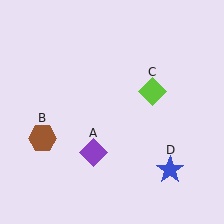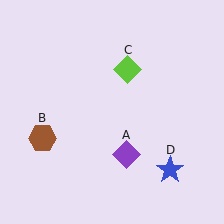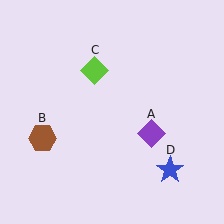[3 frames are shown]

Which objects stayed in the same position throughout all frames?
Brown hexagon (object B) and blue star (object D) remained stationary.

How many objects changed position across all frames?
2 objects changed position: purple diamond (object A), lime diamond (object C).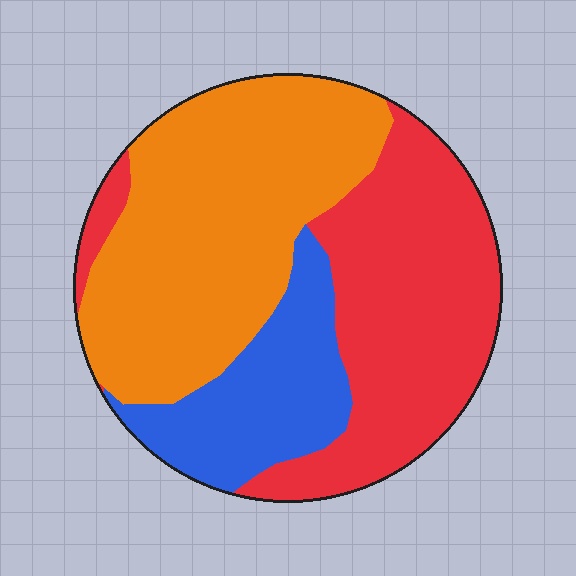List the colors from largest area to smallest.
From largest to smallest: orange, red, blue.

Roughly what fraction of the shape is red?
Red covers about 40% of the shape.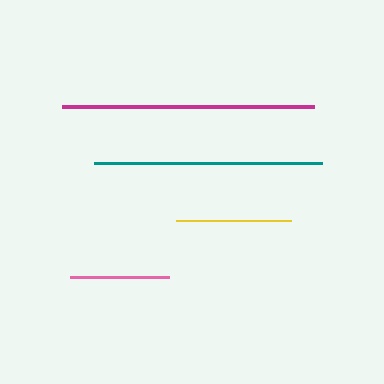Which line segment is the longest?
The magenta line is the longest at approximately 253 pixels.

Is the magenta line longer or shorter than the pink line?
The magenta line is longer than the pink line.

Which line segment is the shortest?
The pink line is the shortest at approximately 99 pixels.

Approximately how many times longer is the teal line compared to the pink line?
The teal line is approximately 2.3 times the length of the pink line.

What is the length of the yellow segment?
The yellow segment is approximately 115 pixels long.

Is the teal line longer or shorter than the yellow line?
The teal line is longer than the yellow line.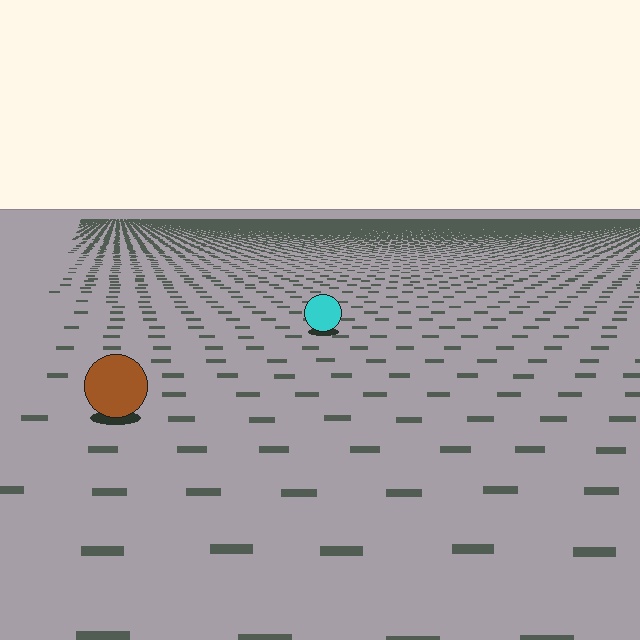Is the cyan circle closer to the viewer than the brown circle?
No. The brown circle is closer — you can tell from the texture gradient: the ground texture is coarser near it.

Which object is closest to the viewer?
The brown circle is closest. The texture marks near it are larger and more spread out.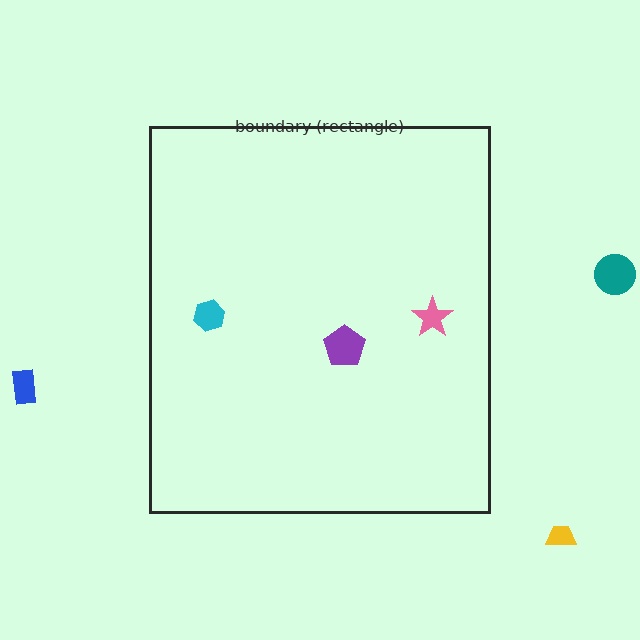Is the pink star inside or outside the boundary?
Inside.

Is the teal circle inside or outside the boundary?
Outside.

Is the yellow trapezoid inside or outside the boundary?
Outside.